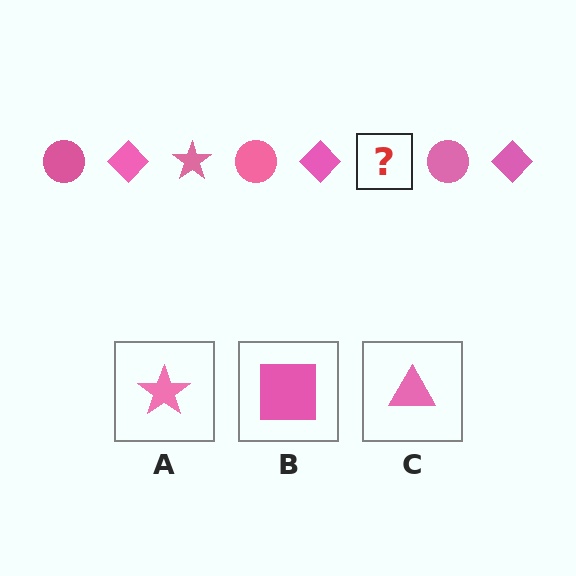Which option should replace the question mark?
Option A.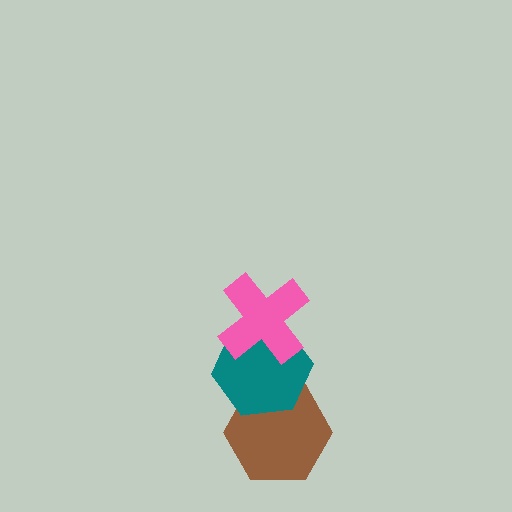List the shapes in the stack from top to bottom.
From top to bottom: the pink cross, the teal hexagon, the brown hexagon.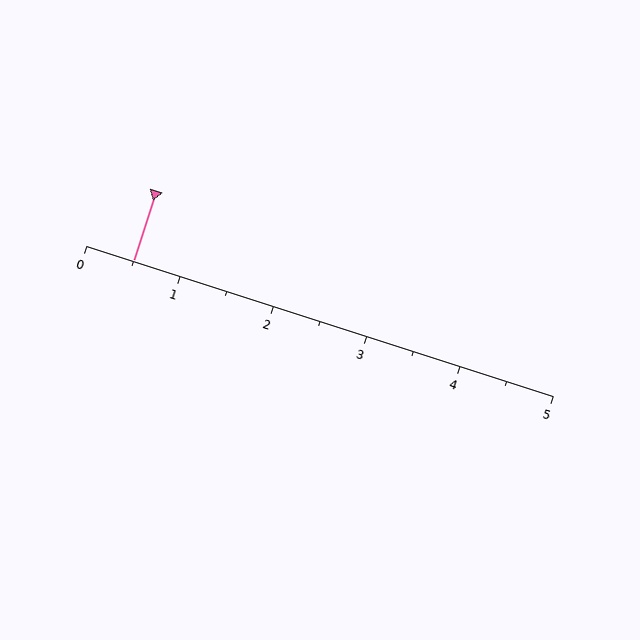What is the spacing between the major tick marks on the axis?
The major ticks are spaced 1 apart.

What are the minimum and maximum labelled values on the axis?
The axis runs from 0 to 5.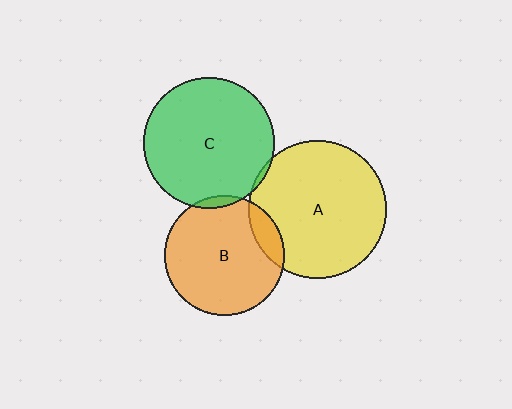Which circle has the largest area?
Circle A (yellow).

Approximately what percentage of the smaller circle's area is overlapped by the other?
Approximately 10%.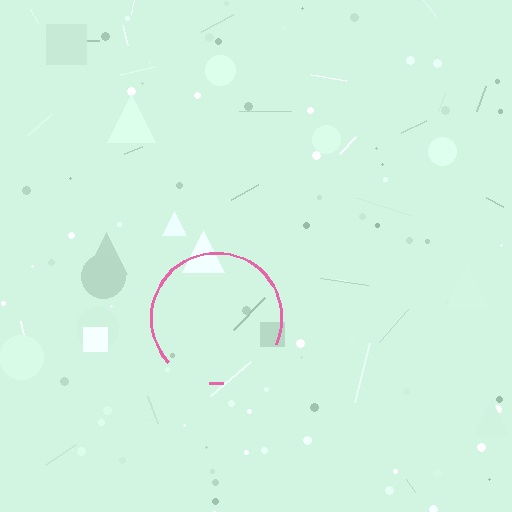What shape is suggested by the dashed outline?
The dashed outline suggests a circle.